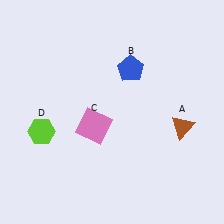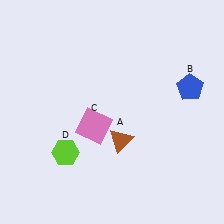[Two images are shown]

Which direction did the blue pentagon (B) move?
The blue pentagon (B) moved right.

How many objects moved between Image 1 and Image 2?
3 objects moved between the two images.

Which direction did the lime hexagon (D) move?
The lime hexagon (D) moved right.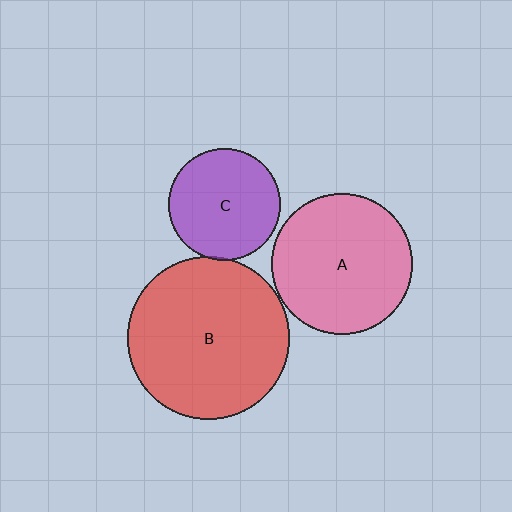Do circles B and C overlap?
Yes.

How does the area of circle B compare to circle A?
Approximately 1.3 times.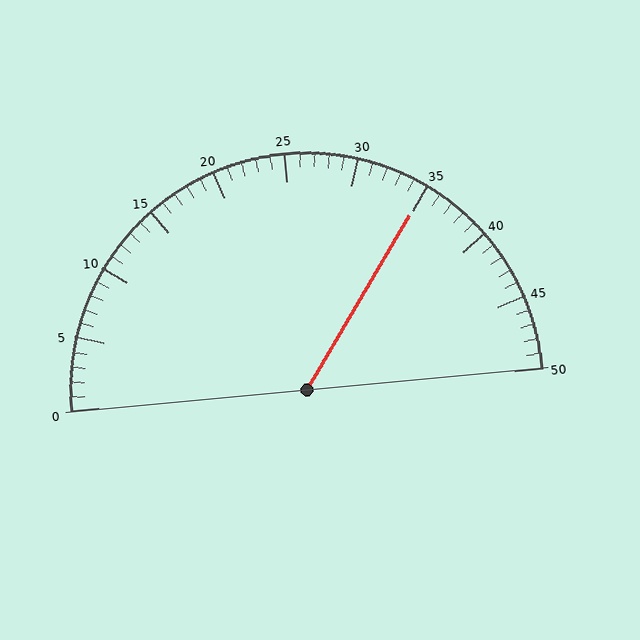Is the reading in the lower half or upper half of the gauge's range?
The reading is in the upper half of the range (0 to 50).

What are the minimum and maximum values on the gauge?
The gauge ranges from 0 to 50.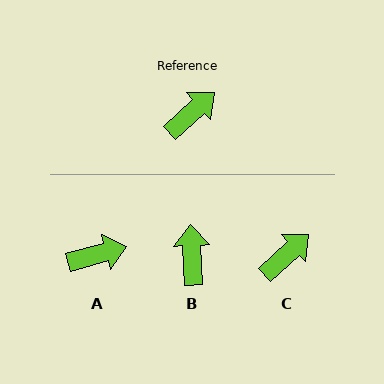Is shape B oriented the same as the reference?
No, it is off by about 50 degrees.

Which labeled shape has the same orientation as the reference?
C.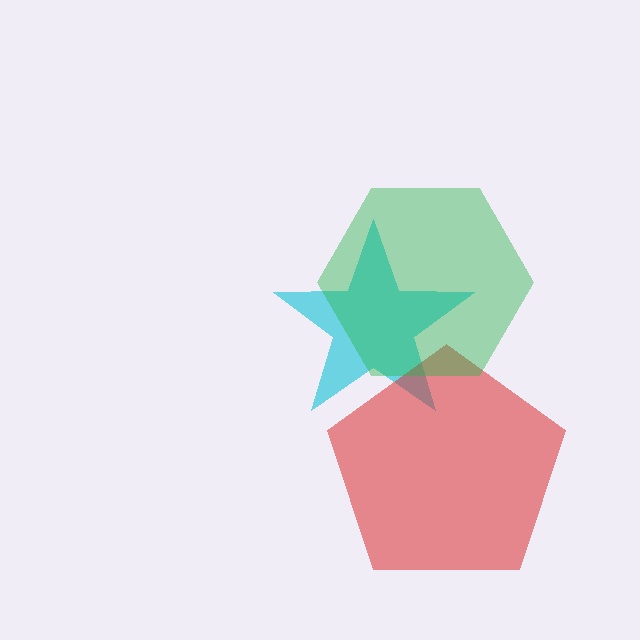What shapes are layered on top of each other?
The layered shapes are: a cyan star, a red pentagon, a green hexagon.